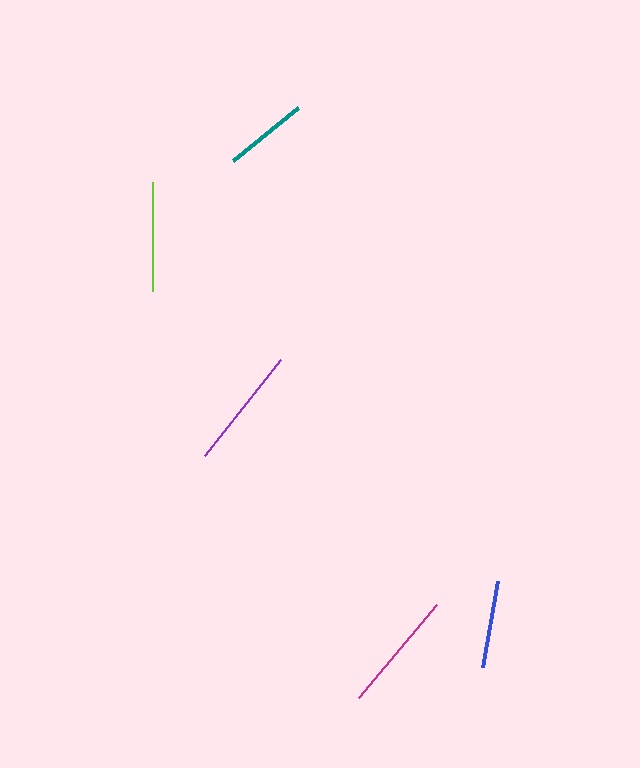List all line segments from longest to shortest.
From longest to shortest: purple, magenta, lime, blue, teal.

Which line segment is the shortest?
The teal line is the shortest at approximately 84 pixels.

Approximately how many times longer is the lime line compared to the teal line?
The lime line is approximately 1.3 times the length of the teal line.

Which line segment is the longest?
The purple line is the longest at approximately 122 pixels.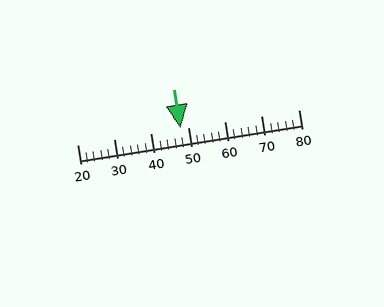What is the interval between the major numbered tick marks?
The major tick marks are spaced 10 units apart.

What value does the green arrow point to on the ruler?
The green arrow points to approximately 48.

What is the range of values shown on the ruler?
The ruler shows values from 20 to 80.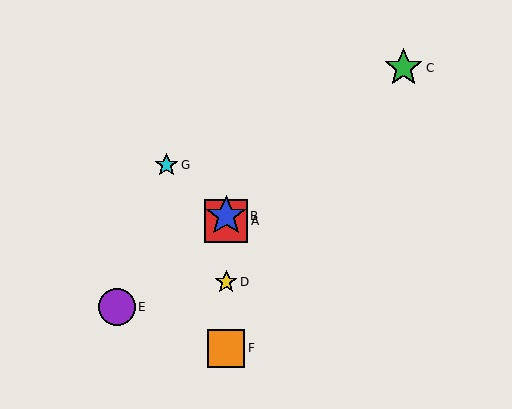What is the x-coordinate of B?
Object B is at x≈226.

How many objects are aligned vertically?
4 objects (A, B, D, F) are aligned vertically.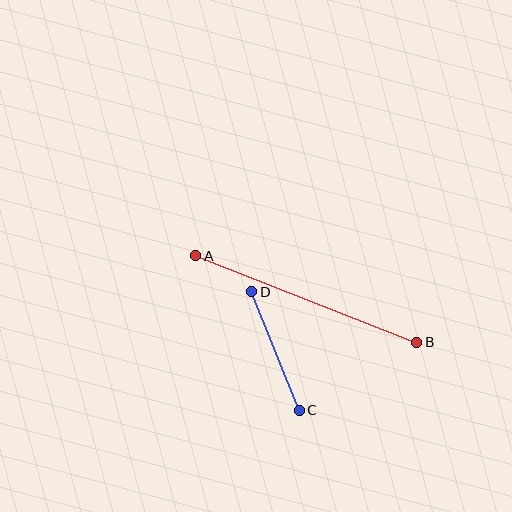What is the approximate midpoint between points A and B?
The midpoint is at approximately (306, 299) pixels.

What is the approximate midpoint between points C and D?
The midpoint is at approximately (276, 351) pixels.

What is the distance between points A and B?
The distance is approximately 237 pixels.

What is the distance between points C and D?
The distance is approximately 128 pixels.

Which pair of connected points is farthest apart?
Points A and B are farthest apart.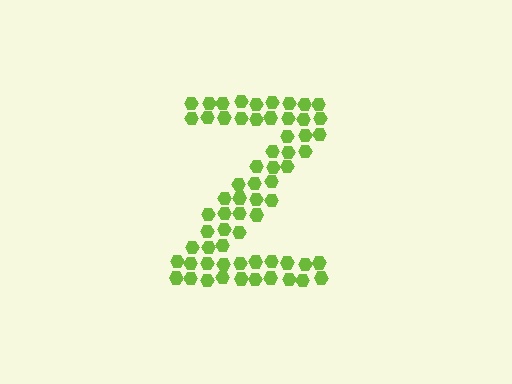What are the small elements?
The small elements are hexagons.